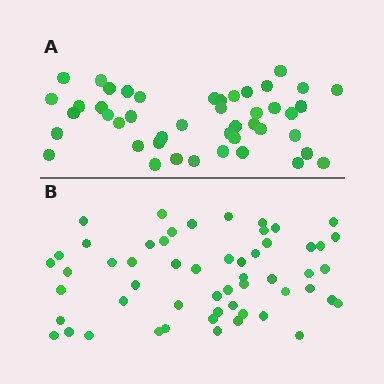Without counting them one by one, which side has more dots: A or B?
Region B (the bottom region) has more dots.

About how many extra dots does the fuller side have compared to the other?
Region B has roughly 10 or so more dots than region A.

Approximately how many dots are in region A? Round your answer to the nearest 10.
About 40 dots. (The exact count is 45, which rounds to 40.)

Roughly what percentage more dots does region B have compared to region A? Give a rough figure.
About 20% more.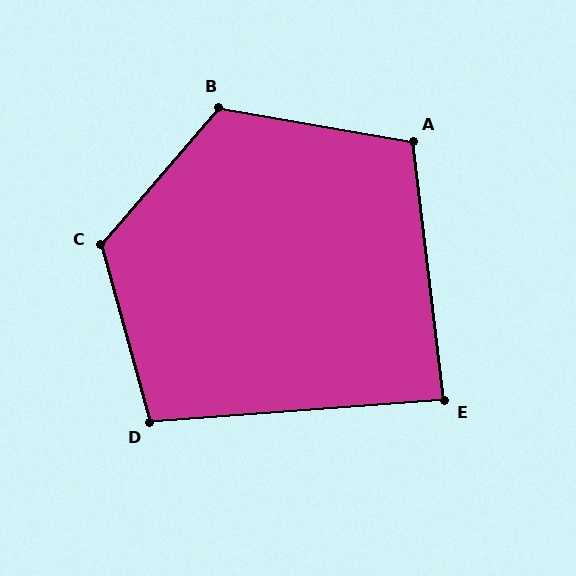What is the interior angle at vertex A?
Approximately 107 degrees (obtuse).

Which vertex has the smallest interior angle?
E, at approximately 87 degrees.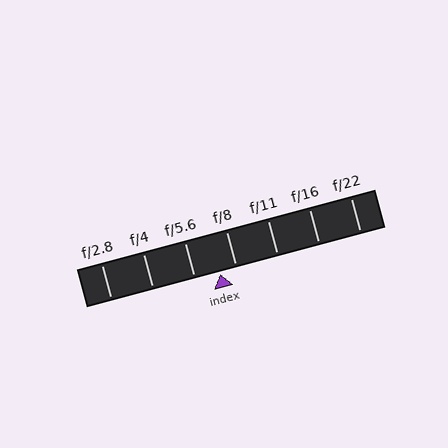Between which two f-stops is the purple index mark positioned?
The index mark is between f/5.6 and f/8.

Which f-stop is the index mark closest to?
The index mark is closest to f/8.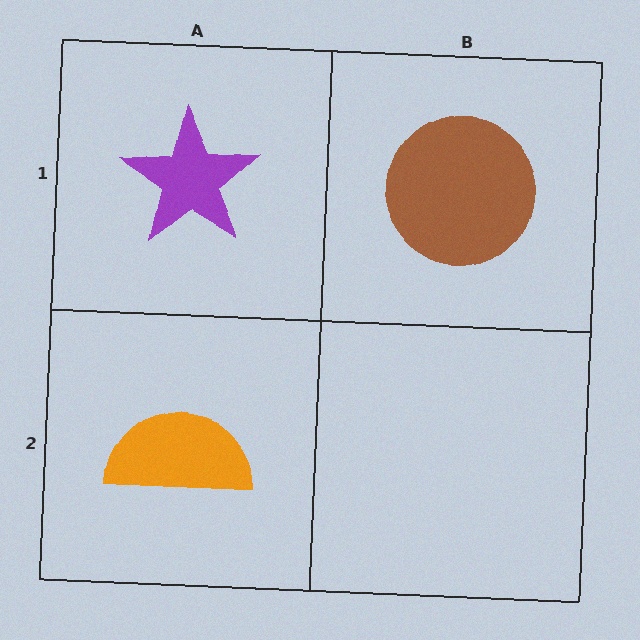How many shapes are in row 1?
2 shapes.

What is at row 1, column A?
A purple star.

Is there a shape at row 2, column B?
No, that cell is empty.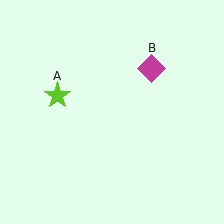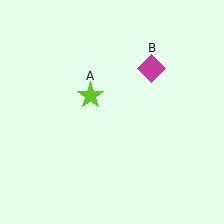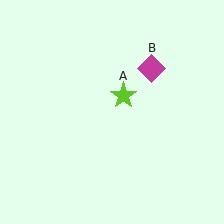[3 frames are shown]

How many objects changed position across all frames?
1 object changed position: lime star (object A).